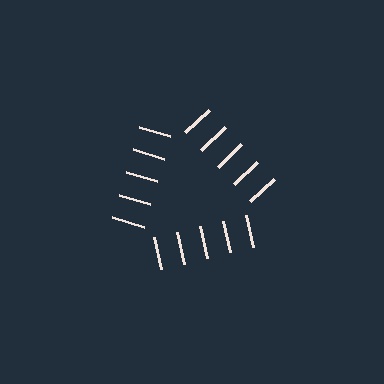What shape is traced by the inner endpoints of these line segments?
An illusory triangle — the line segments terminate on its edges but no continuous stroke is drawn.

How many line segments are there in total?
15 — 5 along each of the 3 edges.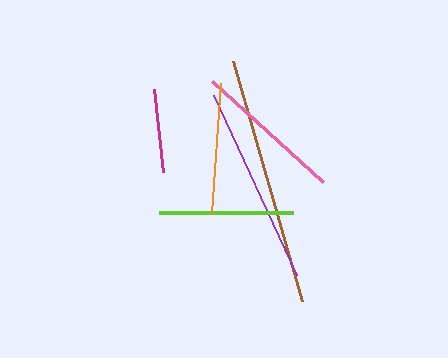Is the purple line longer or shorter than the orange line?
The purple line is longer than the orange line.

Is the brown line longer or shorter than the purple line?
The brown line is longer than the purple line.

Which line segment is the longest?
The brown line is the longest at approximately 250 pixels.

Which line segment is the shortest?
The magenta line is the shortest at approximately 84 pixels.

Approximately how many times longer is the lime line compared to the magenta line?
The lime line is approximately 1.6 times the length of the magenta line.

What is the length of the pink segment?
The pink segment is approximately 150 pixels long.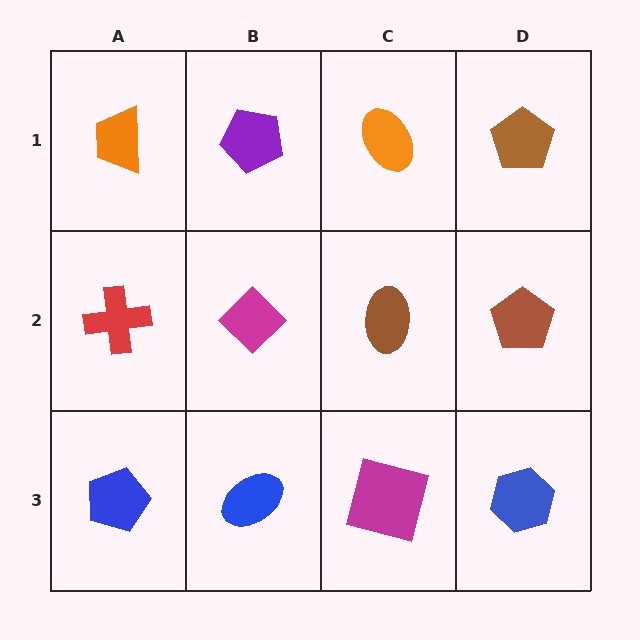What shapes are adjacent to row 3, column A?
A red cross (row 2, column A), a blue ellipse (row 3, column B).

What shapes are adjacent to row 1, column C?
A brown ellipse (row 2, column C), a purple pentagon (row 1, column B), a brown pentagon (row 1, column D).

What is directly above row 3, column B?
A magenta diamond.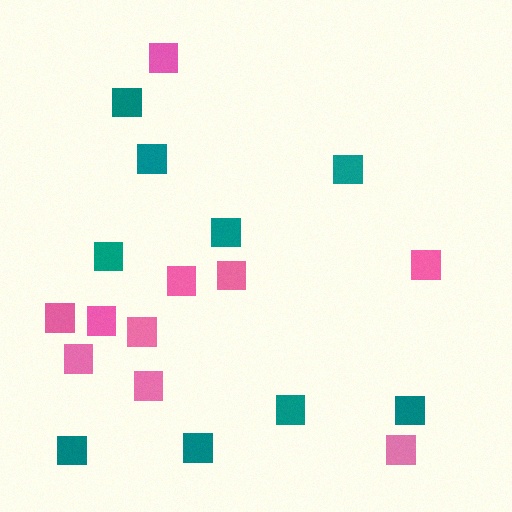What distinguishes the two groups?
There are 2 groups: one group of teal squares (9) and one group of pink squares (10).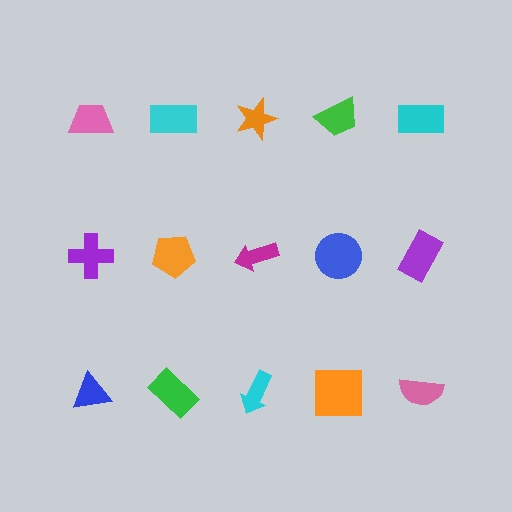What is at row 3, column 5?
A pink semicircle.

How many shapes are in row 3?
5 shapes.